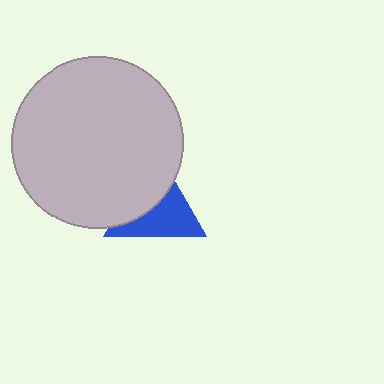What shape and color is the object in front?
The object in front is a light gray circle.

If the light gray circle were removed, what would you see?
You would see the complete blue triangle.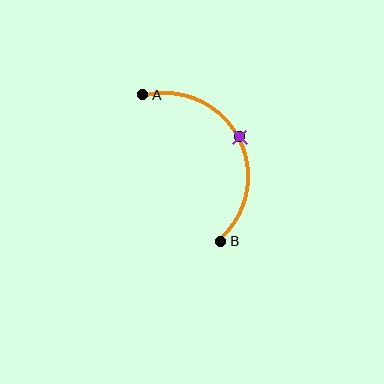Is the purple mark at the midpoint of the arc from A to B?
Yes. The purple mark lies on the arc at equal arc-length from both A and B — it is the arc midpoint.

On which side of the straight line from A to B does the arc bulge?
The arc bulges to the right of the straight line connecting A and B.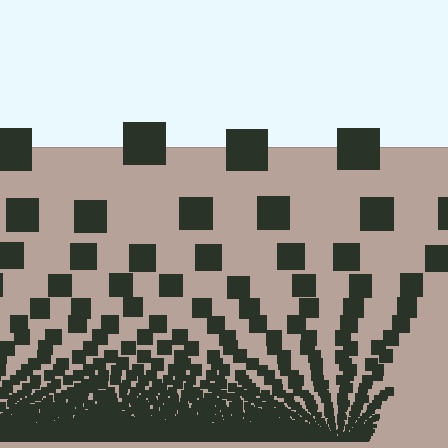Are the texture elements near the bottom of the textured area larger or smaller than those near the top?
Smaller. The gradient is inverted — elements near the bottom are smaller and denser.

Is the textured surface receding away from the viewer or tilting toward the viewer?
The surface appears to tilt toward the viewer. Texture elements get larger and sparser toward the top.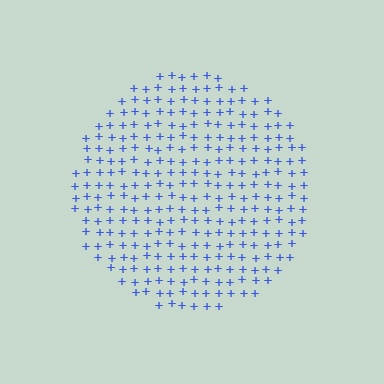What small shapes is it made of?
It is made of small plus signs.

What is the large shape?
The large shape is a circle.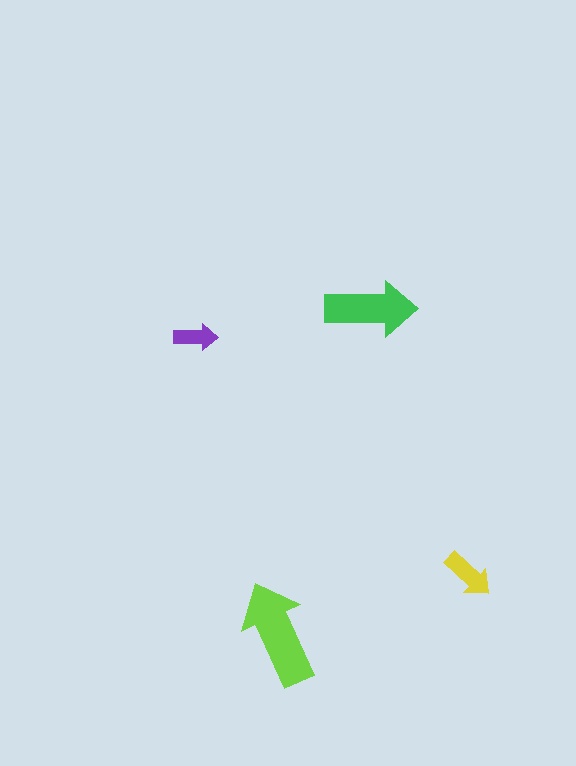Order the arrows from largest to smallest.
the lime one, the green one, the yellow one, the purple one.